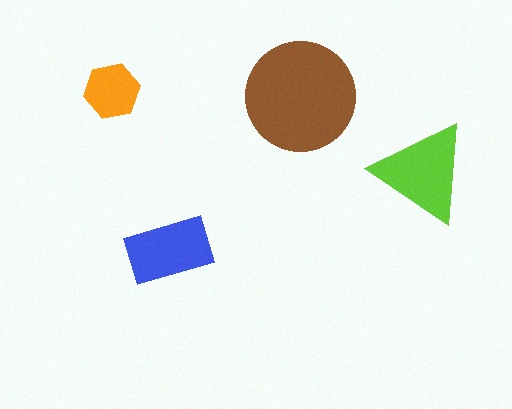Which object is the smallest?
The orange hexagon.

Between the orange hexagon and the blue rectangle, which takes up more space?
The blue rectangle.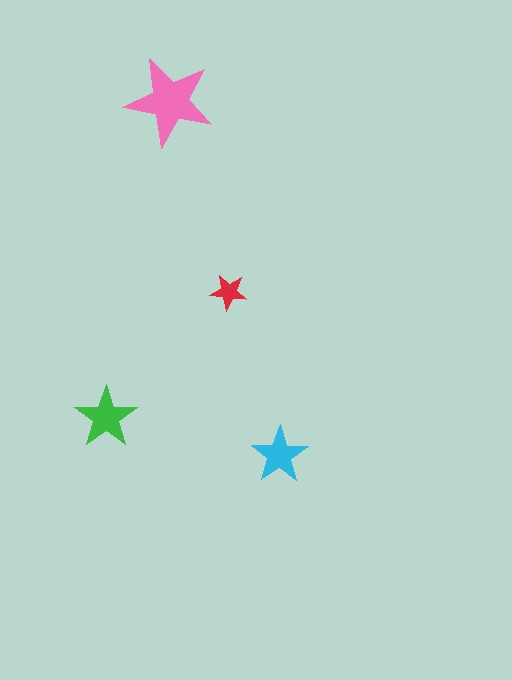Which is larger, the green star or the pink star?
The pink one.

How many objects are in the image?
There are 4 objects in the image.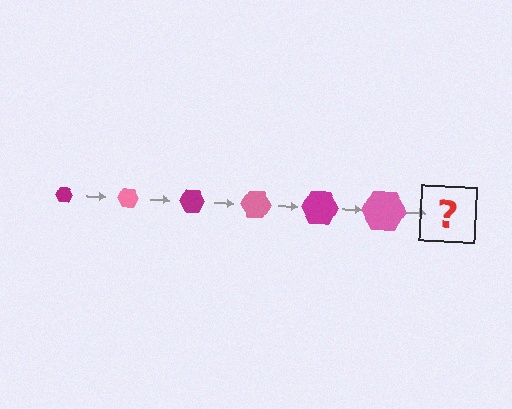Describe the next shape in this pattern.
It should be a magenta hexagon, larger than the previous one.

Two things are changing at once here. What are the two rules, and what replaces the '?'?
The two rules are that the hexagon grows larger each step and the color cycles through magenta and pink. The '?' should be a magenta hexagon, larger than the previous one.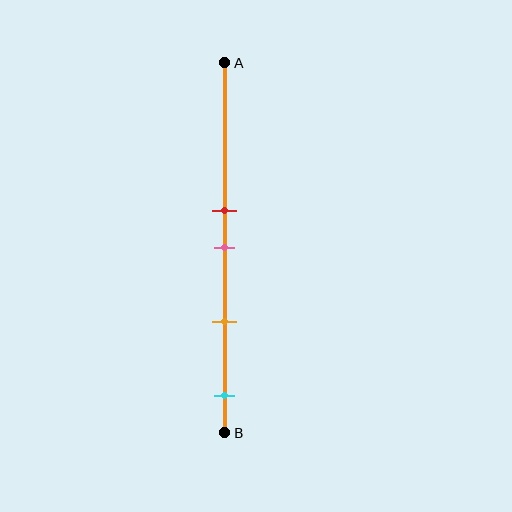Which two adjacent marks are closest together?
The red and pink marks are the closest adjacent pair.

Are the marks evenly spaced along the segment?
No, the marks are not evenly spaced.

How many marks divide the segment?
There are 4 marks dividing the segment.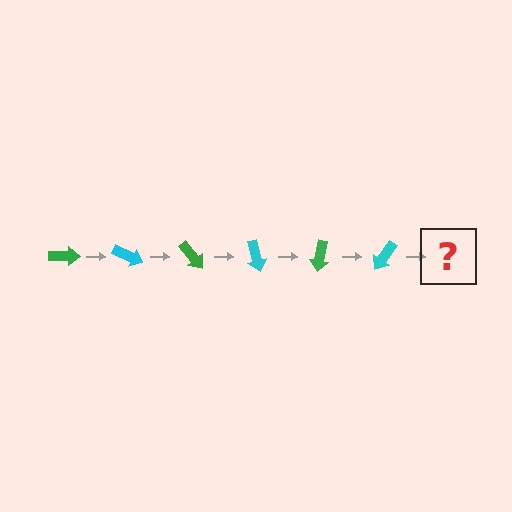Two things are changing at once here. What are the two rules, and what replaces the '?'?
The two rules are that it rotates 25 degrees each step and the color cycles through green and cyan. The '?' should be a green arrow, rotated 150 degrees from the start.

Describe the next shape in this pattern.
It should be a green arrow, rotated 150 degrees from the start.